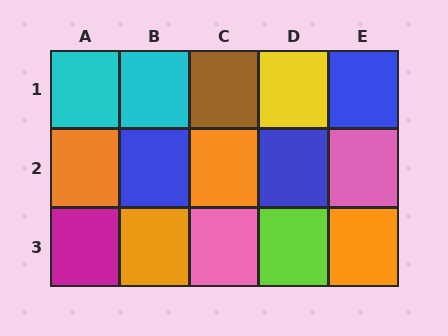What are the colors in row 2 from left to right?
Orange, blue, orange, blue, pink.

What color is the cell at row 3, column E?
Orange.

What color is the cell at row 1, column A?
Cyan.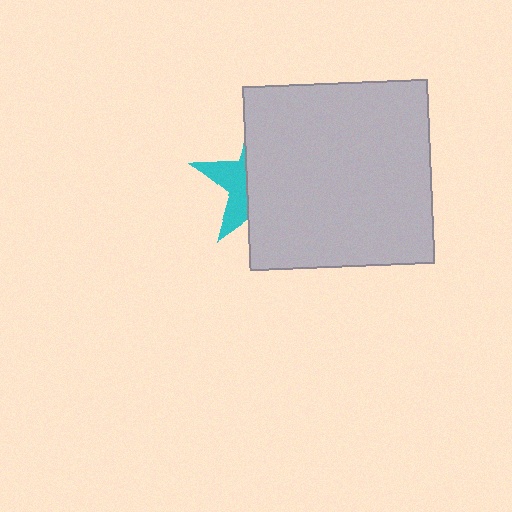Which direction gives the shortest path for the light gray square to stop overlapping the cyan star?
Moving right gives the shortest separation.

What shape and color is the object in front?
The object in front is a light gray square.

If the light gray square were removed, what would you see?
You would see the complete cyan star.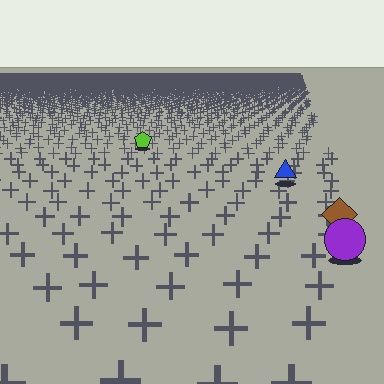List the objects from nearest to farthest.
From nearest to farthest: the purple circle, the brown diamond, the blue triangle, the lime pentagon.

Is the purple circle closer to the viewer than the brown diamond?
Yes. The purple circle is closer — you can tell from the texture gradient: the ground texture is coarser near it.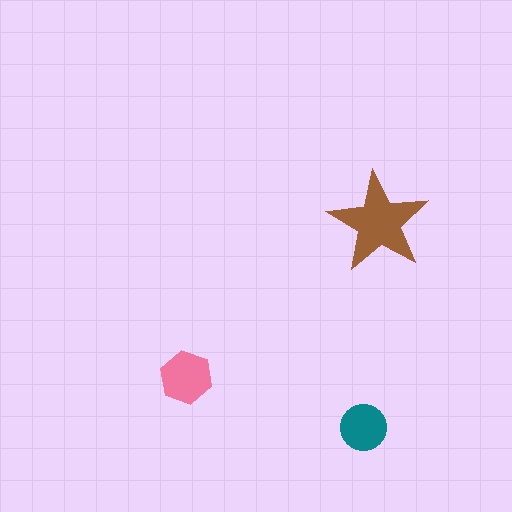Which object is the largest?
The brown star.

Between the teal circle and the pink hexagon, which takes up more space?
The pink hexagon.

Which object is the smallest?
The teal circle.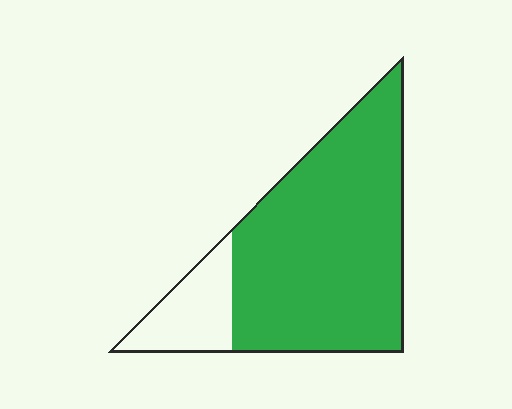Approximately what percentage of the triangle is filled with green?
Approximately 80%.